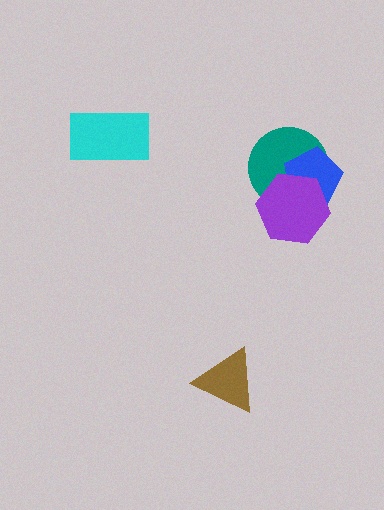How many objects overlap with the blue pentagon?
2 objects overlap with the blue pentagon.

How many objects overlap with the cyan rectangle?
0 objects overlap with the cyan rectangle.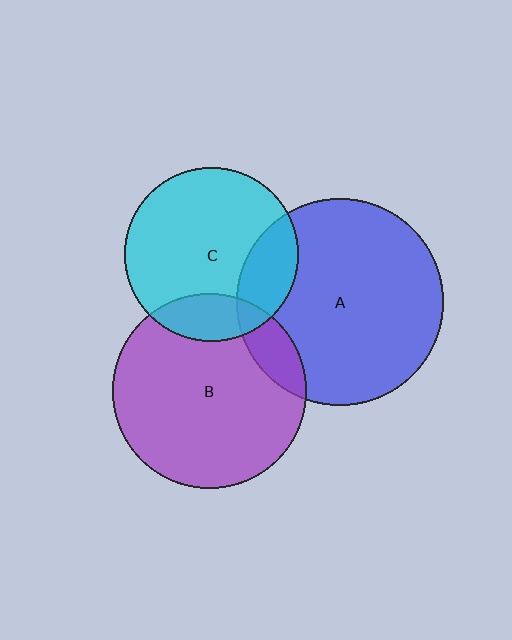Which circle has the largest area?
Circle A (blue).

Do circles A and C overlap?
Yes.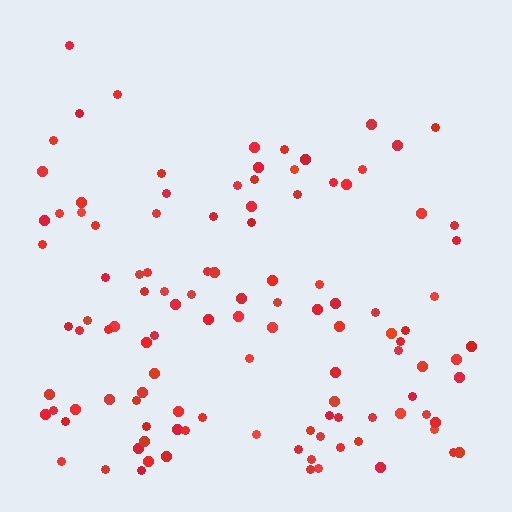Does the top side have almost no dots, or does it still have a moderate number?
Still a moderate number, just noticeably fewer than the bottom.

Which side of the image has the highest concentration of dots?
The bottom.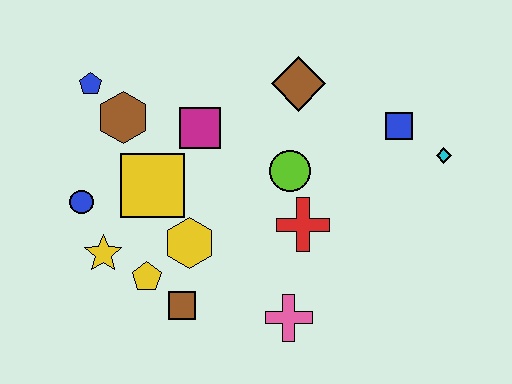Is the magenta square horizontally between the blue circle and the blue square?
Yes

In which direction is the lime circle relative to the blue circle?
The lime circle is to the right of the blue circle.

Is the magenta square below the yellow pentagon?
No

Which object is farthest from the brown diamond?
The yellow star is farthest from the brown diamond.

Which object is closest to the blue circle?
The yellow star is closest to the blue circle.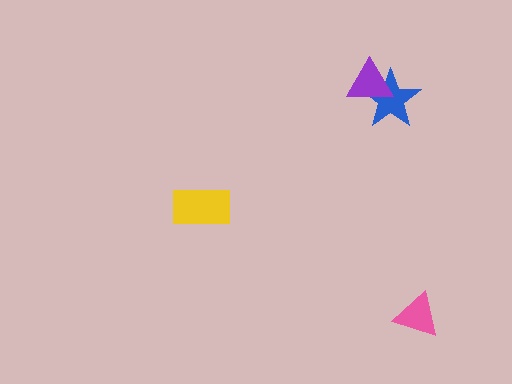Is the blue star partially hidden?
Yes, it is partially covered by another shape.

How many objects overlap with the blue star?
1 object overlaps with the blue star.